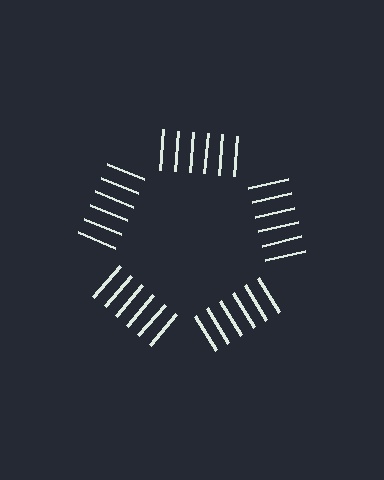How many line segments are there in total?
30 — 6 along each of the 5 edges.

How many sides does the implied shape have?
5 sides — the line-ends trace a pentagon.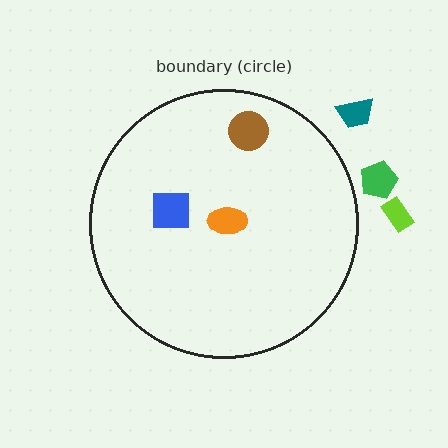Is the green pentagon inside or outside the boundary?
Outside.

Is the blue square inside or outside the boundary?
Inside.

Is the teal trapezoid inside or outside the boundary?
Outside.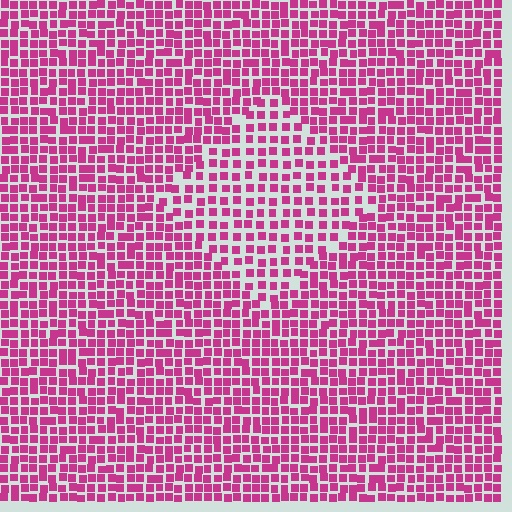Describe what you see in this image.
The image contains small magenta elements arranged at two different densities. A diamond-shaped region is visible where the elements are less densely packed than the surrounding area.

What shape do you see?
I see a diamond.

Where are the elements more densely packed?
The elements are more densely packed outside the diamond boundary.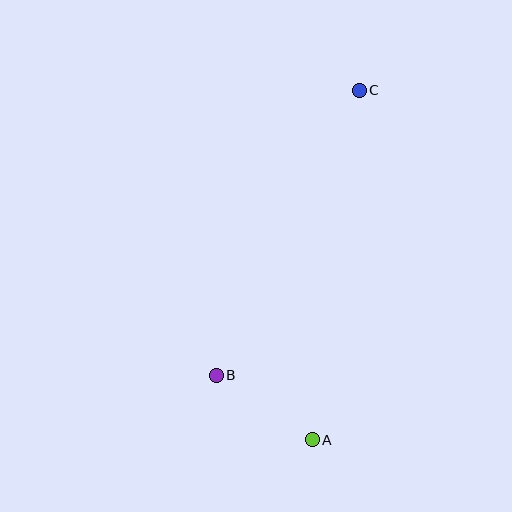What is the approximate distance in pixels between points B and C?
The distance between B and C is approximately 319 pixels.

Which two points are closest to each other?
Points A and B are closest to each other.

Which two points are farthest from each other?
Points A and C are farthest from each other.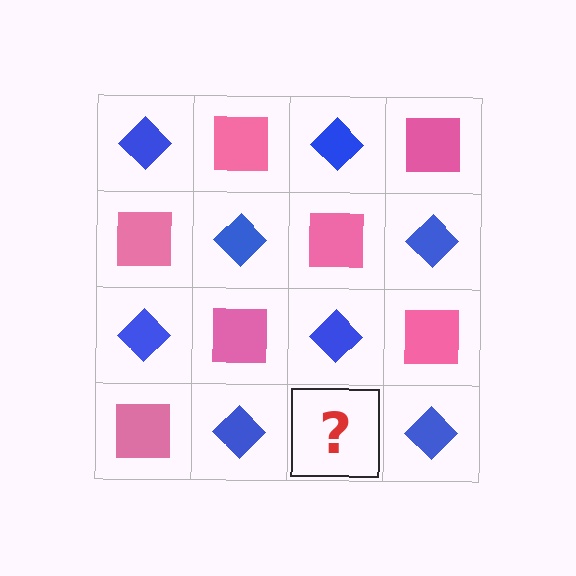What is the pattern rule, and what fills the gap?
The rule is that it alternates blue diamond and pink square in a checkerboard pattern. The gap should be filled with a pink square.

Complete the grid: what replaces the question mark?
The question mark should be replaced with a pink square.